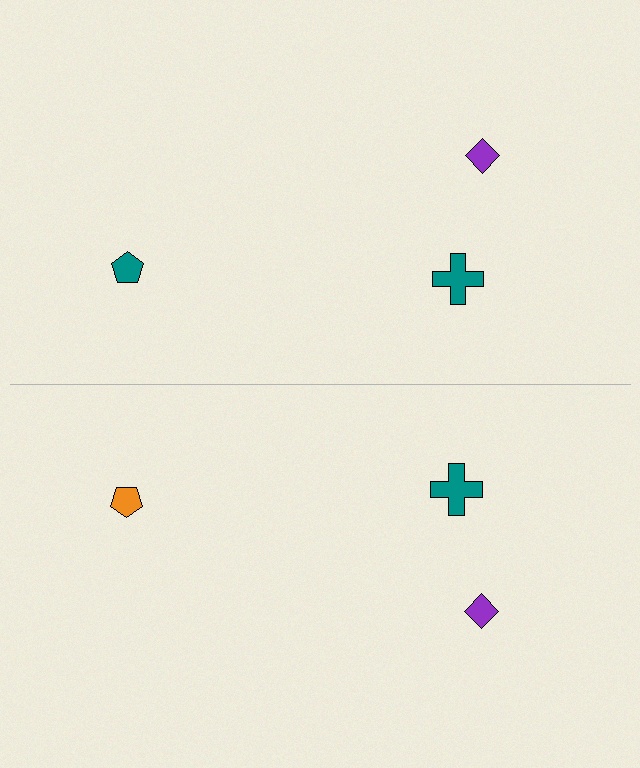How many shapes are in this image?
There are 6 shapes in this image.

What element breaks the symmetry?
The orange pentagon on the bottom side breaks the symmetry — its mirror counterpart is teal.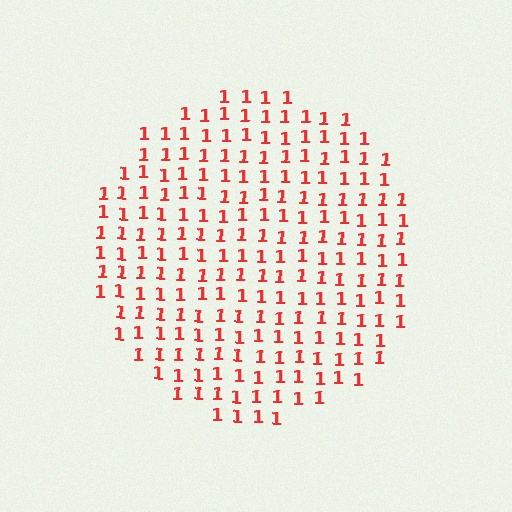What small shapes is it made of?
It is made of small digit 1's.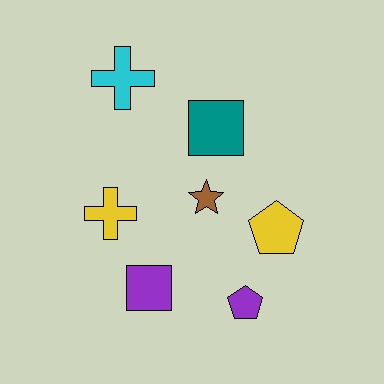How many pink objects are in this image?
There are no pink objects.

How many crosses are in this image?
There are 2 crosses.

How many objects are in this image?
There are 7 objects.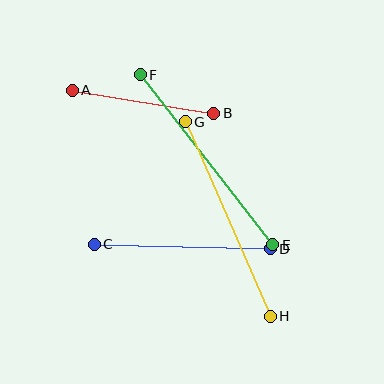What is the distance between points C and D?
The distance is approximately 176 pixels.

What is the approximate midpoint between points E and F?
The midpoint is at approximately (207, 160) pixels.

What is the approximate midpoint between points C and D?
The midpoint is at approximately (182, 246) pixels.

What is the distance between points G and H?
The distance is approximately 212 pixels.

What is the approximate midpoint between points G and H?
The midpoint is at approximately (228, 219) pixels.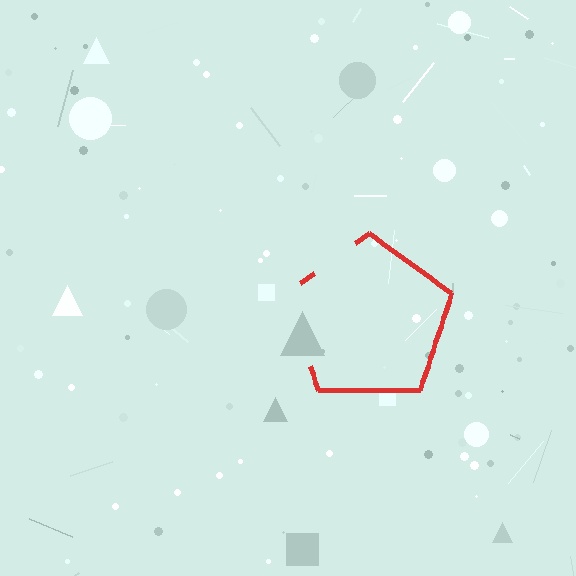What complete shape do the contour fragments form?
The contour fragments form a pentagon.